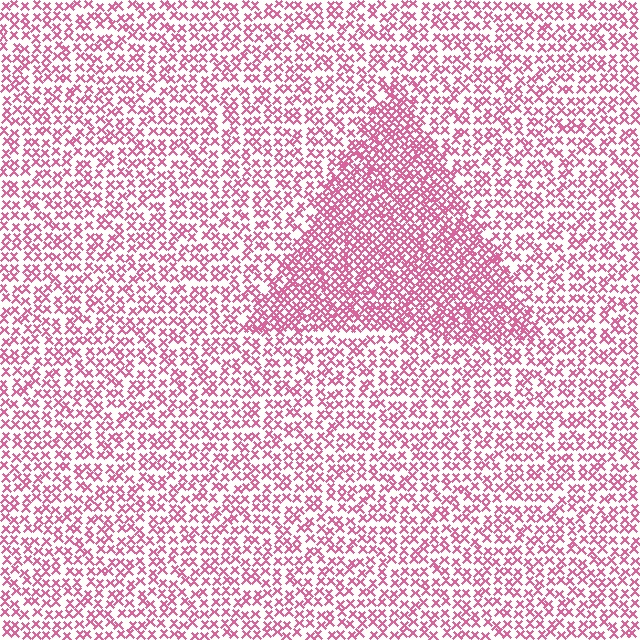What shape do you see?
I see a triangle.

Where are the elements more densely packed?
The elements are more densely packed inside the triangle boundary.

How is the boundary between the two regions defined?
The boundary is defined by a change in element density (approximately 1.9x ratio). All elements are the same color, size, and shape.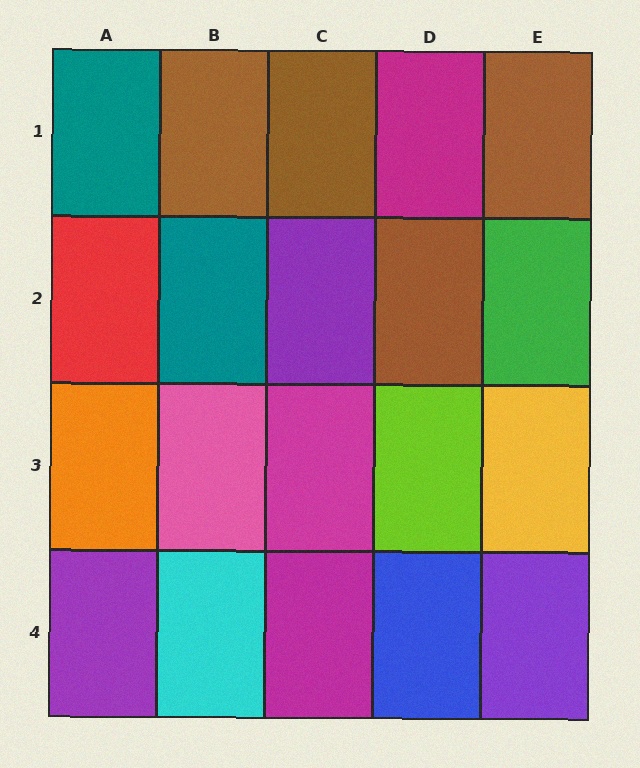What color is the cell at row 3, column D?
Lime.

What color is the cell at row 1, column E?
Brown.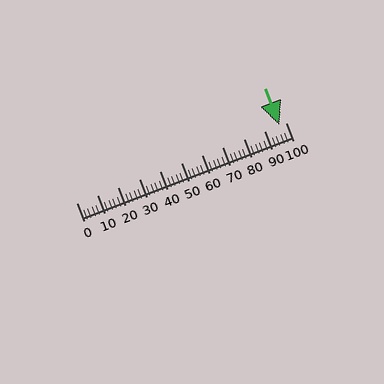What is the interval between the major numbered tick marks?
The major tick marks are spaced 10 units apart.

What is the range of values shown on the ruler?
The ruler shows values from 0 to 100.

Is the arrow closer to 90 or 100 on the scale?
The arrow is closer to 100.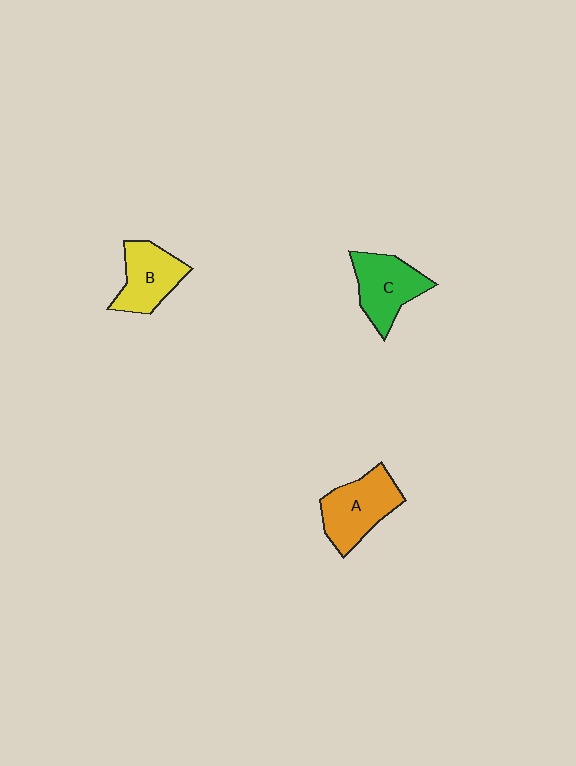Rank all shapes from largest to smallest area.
From largest to smallest: A (orange), C (green), B (yellow).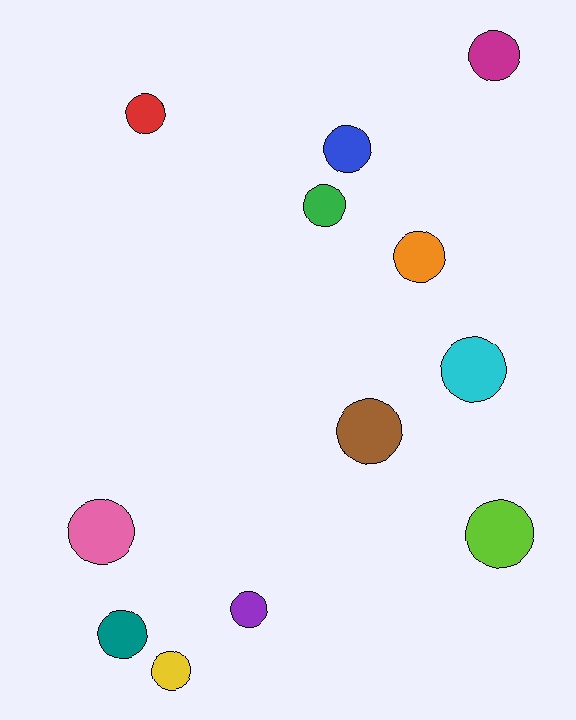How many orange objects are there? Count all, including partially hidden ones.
There is 1 orange object.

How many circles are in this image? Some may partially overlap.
There are 12 circles.